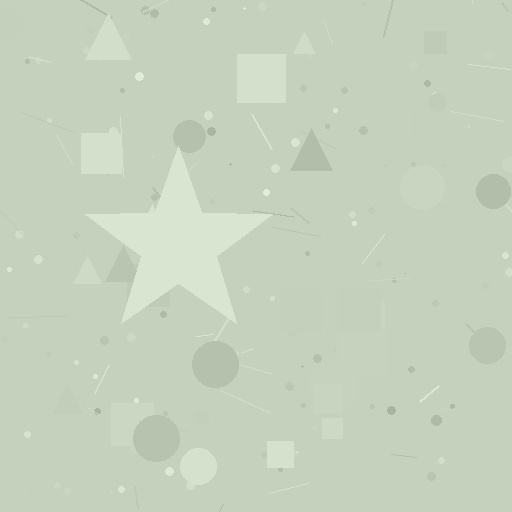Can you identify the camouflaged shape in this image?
The camouflaged shape is a star.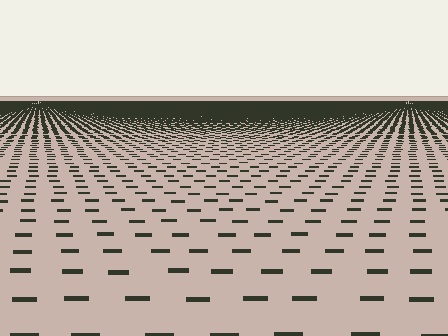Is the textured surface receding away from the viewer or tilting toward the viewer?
The surface is receding away from the viewer. Texture elements get smaller and denser toward the top.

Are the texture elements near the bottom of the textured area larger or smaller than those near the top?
Larger. Near the bottom, elements are closer to the viewer and appear at a bigger on-screen size.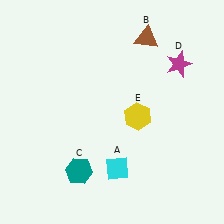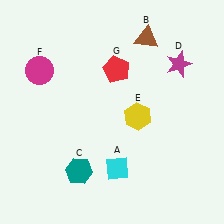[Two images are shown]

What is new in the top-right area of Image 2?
A red pentagon (G) was added in the top-right area of Image 2.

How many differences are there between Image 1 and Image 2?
There are 2 differences between the two images.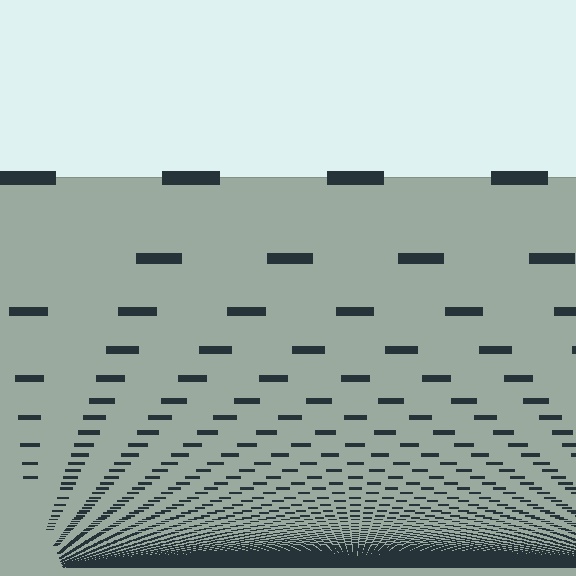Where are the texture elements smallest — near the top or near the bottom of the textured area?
Near the bottom.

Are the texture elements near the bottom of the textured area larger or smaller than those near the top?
Smaller. The gradient is inverted — elements near the bottom are smaller and denser.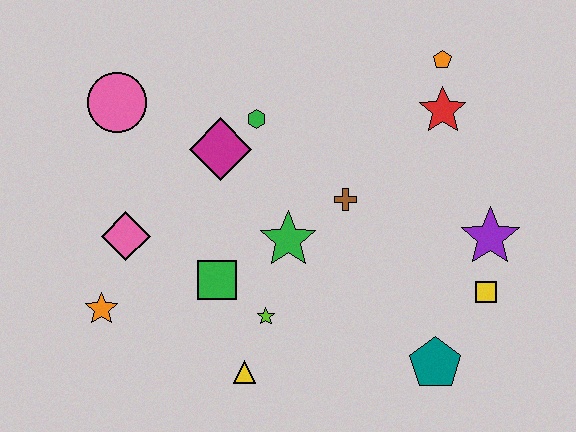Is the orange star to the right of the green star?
No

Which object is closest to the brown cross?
The green star is closest to the brown cross.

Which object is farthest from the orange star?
The orange pentagon is farthest from the orange star.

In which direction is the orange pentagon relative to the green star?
The orange pentagon is above the green star.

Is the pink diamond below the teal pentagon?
No